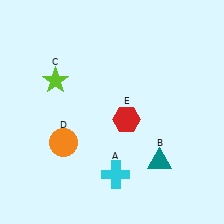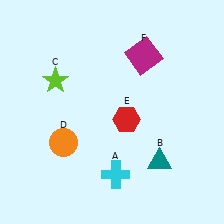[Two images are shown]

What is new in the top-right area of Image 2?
A magenta square (F) was added in the top-right area of Image 2.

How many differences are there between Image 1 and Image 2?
There is 1 difference between the two images.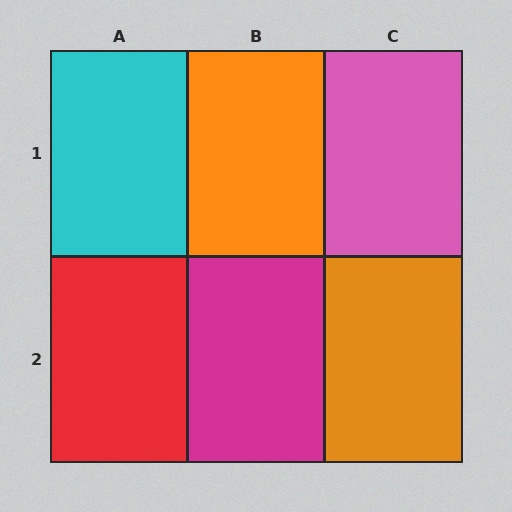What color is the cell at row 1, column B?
Orange.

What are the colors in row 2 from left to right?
Red, magenta, orange.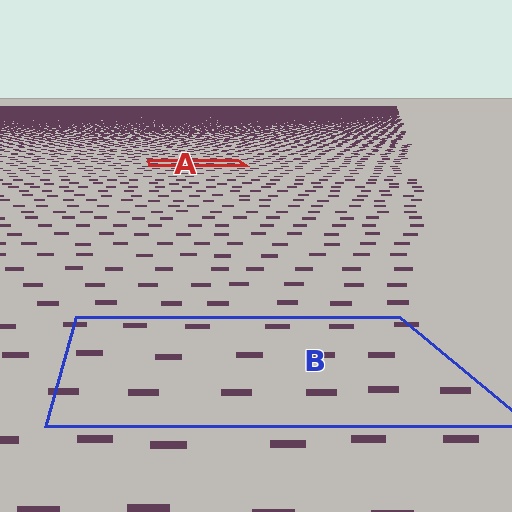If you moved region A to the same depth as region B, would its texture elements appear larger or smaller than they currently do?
They would appear larger. At a closer depth, the same texture elements are projected at a bigger on-screen size.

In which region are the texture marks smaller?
The texture marks are smaller in region A, because it is farther away.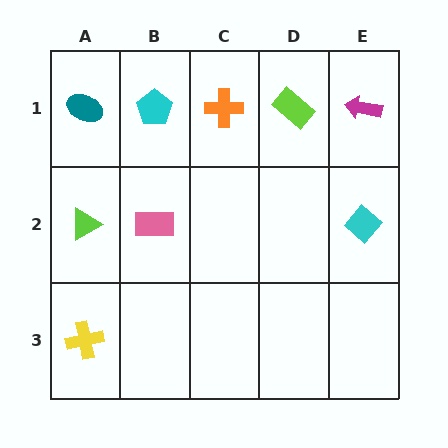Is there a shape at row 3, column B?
No, that cell is empty.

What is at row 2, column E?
A cyan diamond.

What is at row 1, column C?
An orange cross.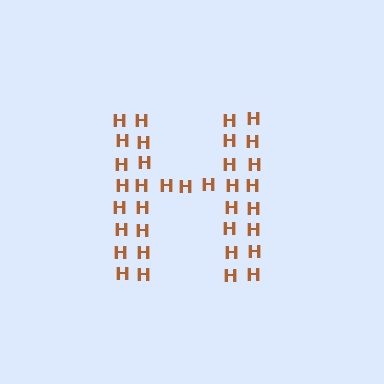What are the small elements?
The small elements are letter H's.